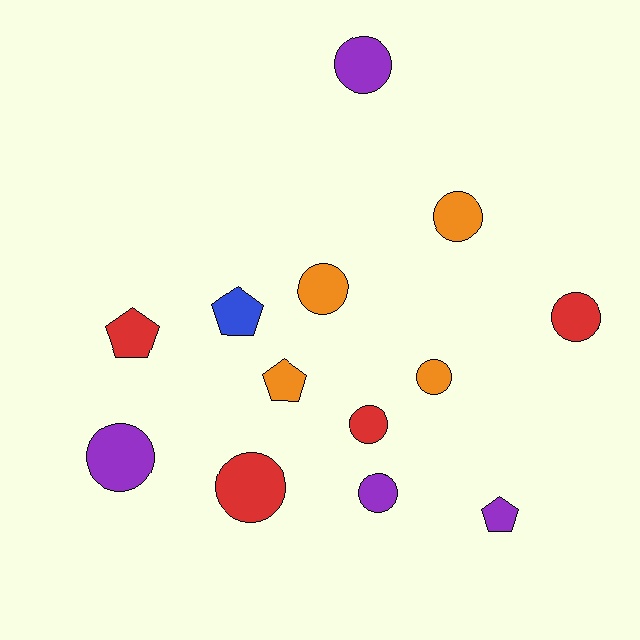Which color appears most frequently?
Purple, with 4 objects.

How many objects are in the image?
There are 13 objects.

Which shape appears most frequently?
Circle, with 9 objects.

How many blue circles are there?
There are no blue circles.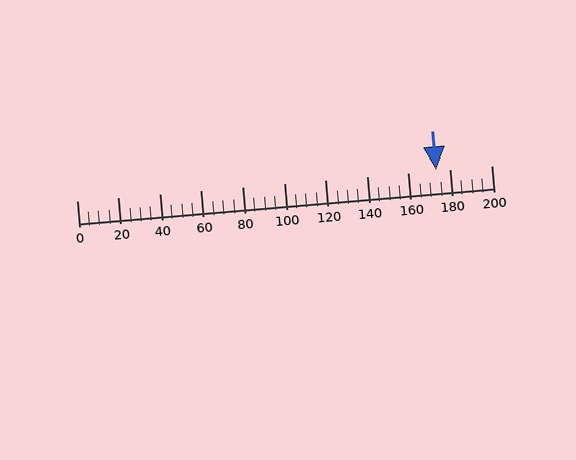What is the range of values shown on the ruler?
The ruler shows values from 0 to 200.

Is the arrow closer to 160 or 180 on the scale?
The arrow is closer to 180.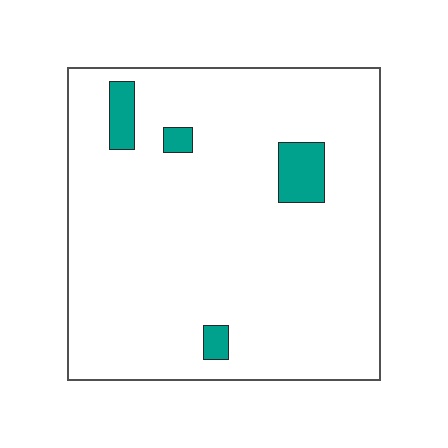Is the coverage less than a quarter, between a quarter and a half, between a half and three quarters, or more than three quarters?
Less than a quarter.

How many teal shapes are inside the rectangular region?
4.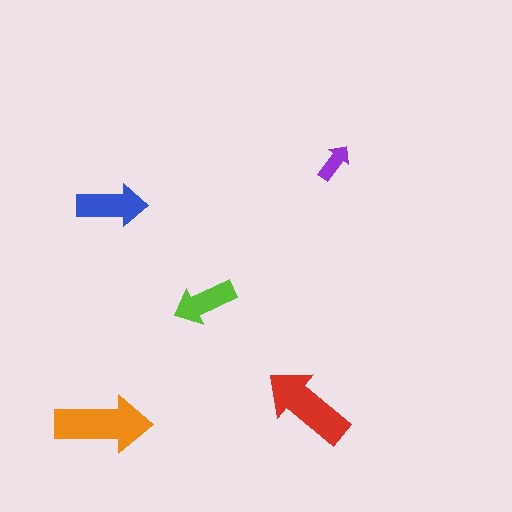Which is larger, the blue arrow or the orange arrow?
The orange one.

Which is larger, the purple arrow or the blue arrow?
The blue one.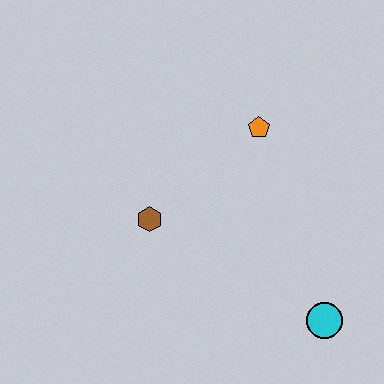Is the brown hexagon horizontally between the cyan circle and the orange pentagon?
No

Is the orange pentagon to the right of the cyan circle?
No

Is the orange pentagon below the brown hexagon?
No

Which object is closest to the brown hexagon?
The orange pentagon is closest to the brown hexagon.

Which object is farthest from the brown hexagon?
The cyan circle is farthest from the brown hexagon.